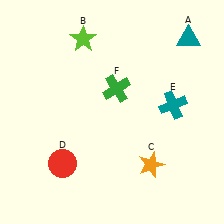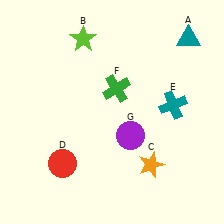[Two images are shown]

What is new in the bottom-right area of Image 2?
A purple circle (G) was added in the bottom-right area of Image 2.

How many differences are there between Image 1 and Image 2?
There is 1 difference between the two images.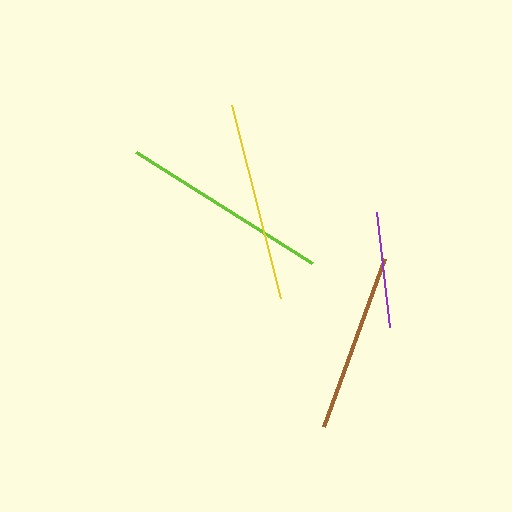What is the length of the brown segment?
The brown segment is approximately 179 pixels long.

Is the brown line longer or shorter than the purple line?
The brown line is longer than the purple line.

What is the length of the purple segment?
The purple segment is approximately 116 pixels long.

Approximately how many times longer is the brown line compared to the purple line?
The brown line is approximately 1.5 times the length of the purple line.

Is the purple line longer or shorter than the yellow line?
The yellow line is longer than the purple line.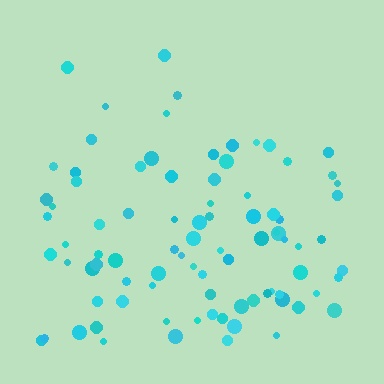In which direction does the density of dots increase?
From top to bottom, with the bottom side densest.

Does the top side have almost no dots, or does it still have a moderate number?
Still a moderate number, just noticeably fewer than the bottom.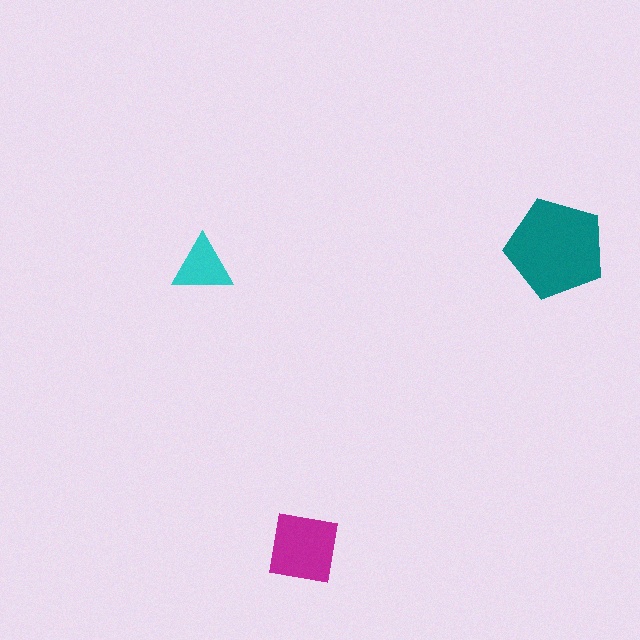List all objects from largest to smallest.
The teal pentagon, the magenta square, the cyan triangle.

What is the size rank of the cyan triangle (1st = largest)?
3rd.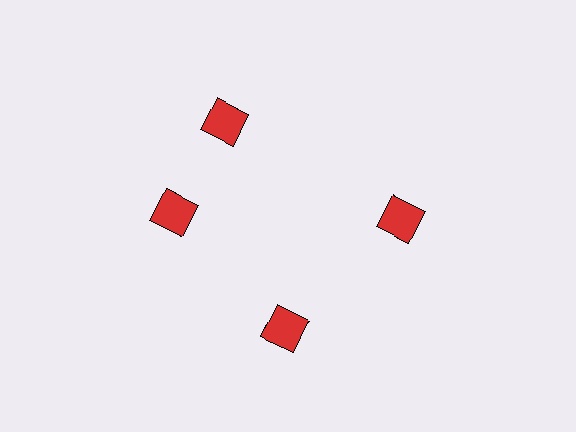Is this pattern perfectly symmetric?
No. The 4 red squares are arranged in a ring, but one element near the 12 o'clock position is rotated out of alignment along the ring, breaking the 4-fold rotational symmetry.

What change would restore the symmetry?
The symmetry would be restored by rotating it back into even spacing with its neighbors so that all 4 squares sit at equal angles and equal distance from the center.